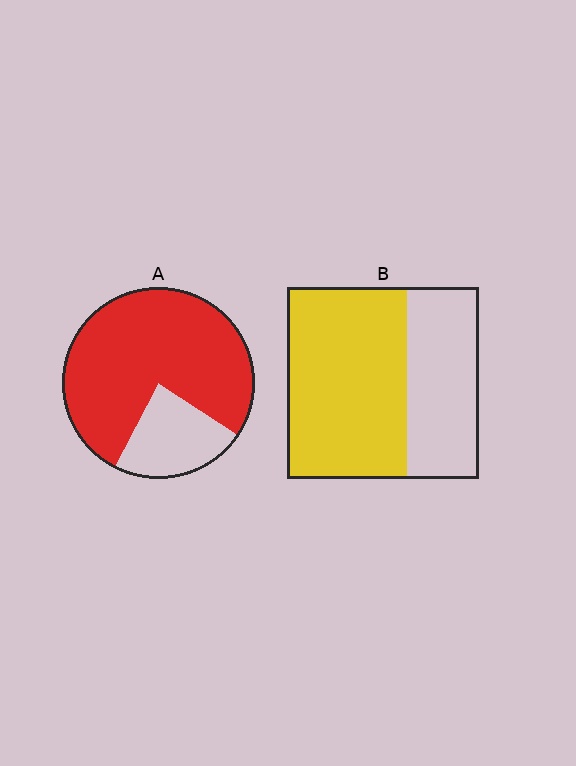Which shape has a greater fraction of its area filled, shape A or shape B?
Shape A.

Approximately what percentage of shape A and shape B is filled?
A is approximately 75% and B is approximately 60%.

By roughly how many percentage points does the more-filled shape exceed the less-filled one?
By roughly 15 percentage points (A over B).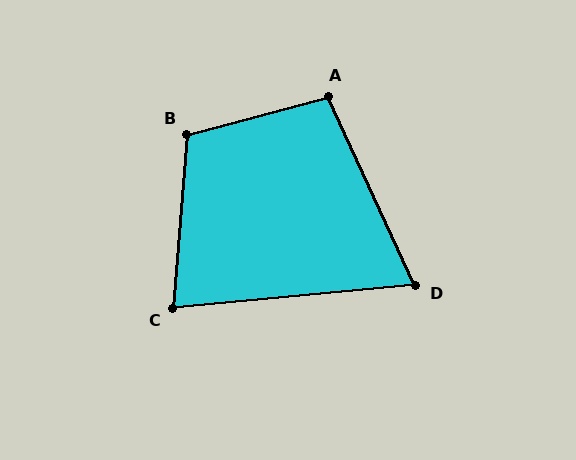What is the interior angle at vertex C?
Approximately 80 degrees (acute).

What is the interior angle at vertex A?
Approximately 100 degrees (obtuse).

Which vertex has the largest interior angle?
B, at approximately 109 degrees.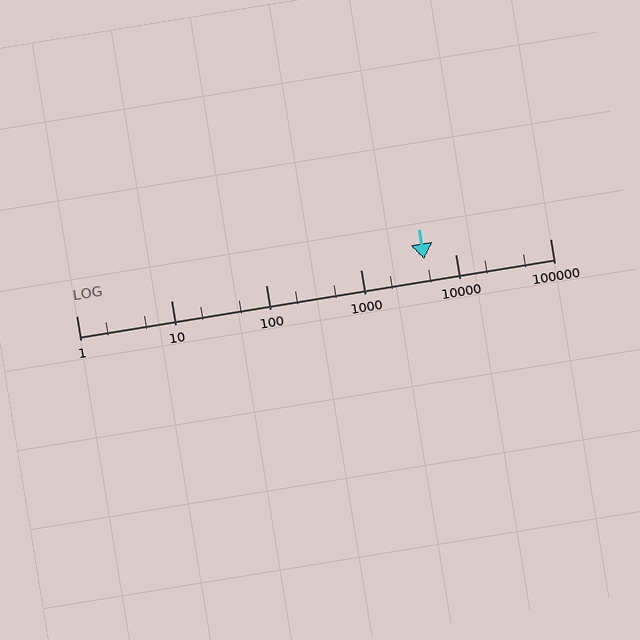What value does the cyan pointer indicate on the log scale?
The pointer indicates approximately 4700.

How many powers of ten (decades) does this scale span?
The scale spans 5 decades, from 1 to 100000.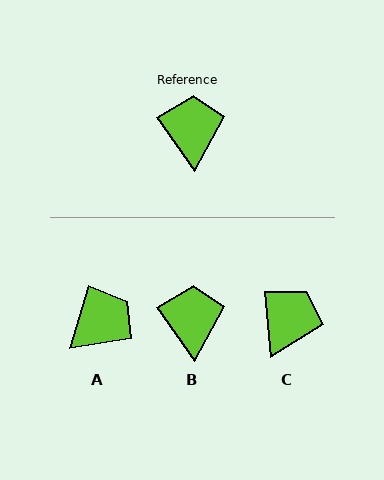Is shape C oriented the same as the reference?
No, it is off by about 29 degrees.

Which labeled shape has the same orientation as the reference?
B.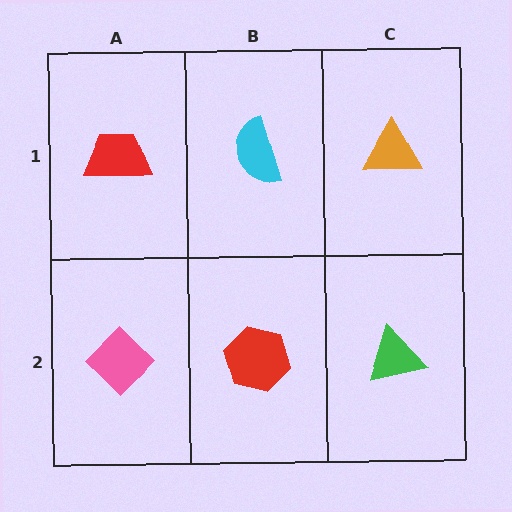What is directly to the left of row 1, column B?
A red trapezoid.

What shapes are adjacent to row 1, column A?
A pink diamond (row 2, column A), a cyan semicircle (row 1, column B).